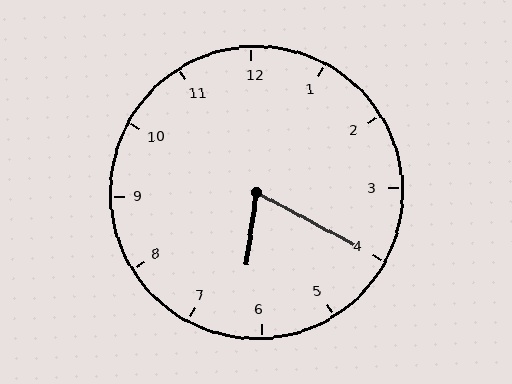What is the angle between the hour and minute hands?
Approximately 70 degrees.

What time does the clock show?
6:20.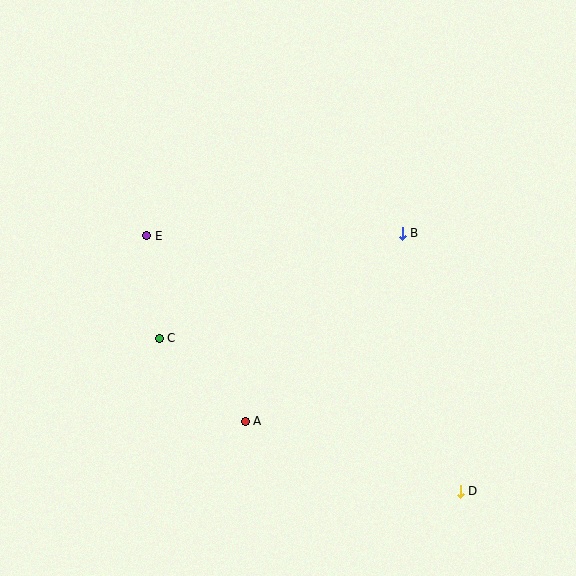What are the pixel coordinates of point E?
Point E is at (147, 236).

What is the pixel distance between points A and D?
The distance between A and D is 226 pixels.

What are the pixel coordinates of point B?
Point B is at (402, 233).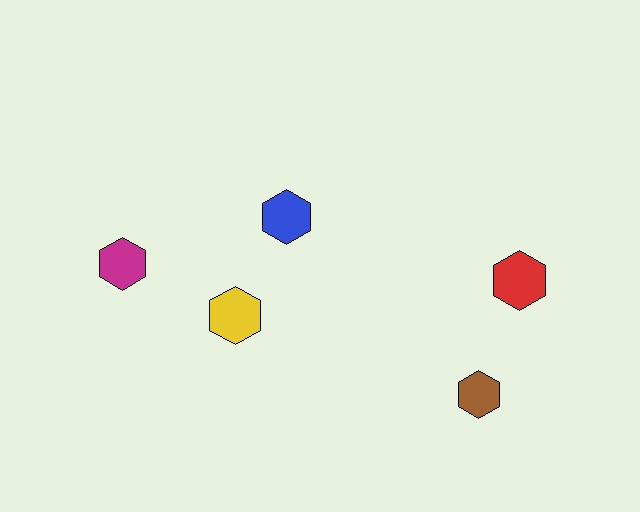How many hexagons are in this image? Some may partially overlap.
There are 5 hexagons.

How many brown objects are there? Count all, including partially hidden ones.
There is 1 brown object.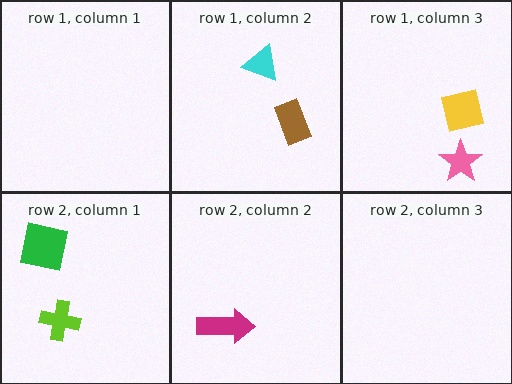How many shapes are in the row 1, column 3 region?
2.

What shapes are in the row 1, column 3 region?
The yellow square, the pink star.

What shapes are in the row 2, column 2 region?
The magenta arrow.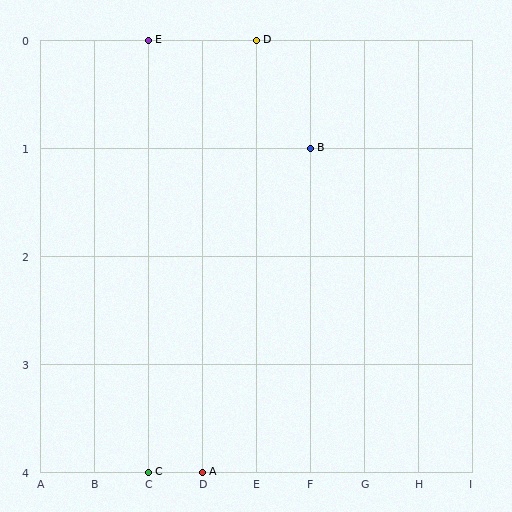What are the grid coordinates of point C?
Point C is at grid coordinates (C, 4).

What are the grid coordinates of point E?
Point E is at grid coordinates (C, 0).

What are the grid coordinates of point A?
Point A is at grid coordinates (D, 4).